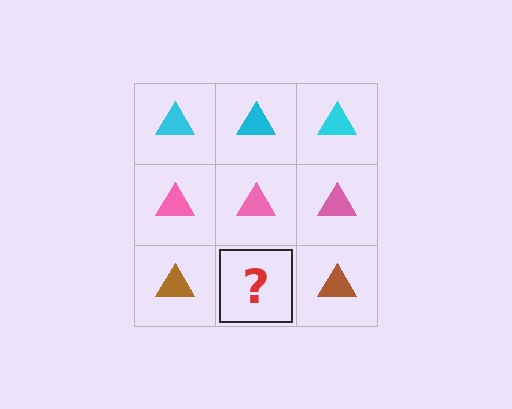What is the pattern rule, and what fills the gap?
The rule is that each row has a consistent color. The gap should be filled with a brown triangle.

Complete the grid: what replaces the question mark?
The question mark should be replaced with a brown triangle.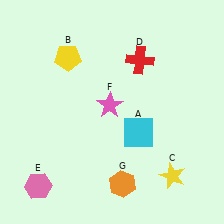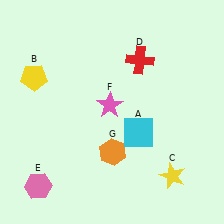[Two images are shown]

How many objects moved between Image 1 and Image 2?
2 objects moved between the two images.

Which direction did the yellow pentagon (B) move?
The yellow pentagon (B) moved left.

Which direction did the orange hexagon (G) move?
The orange hexagon (G) moved up.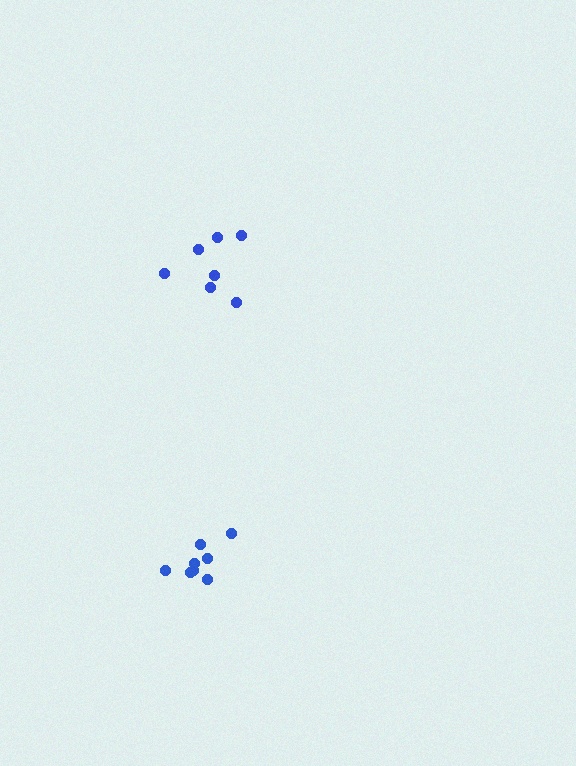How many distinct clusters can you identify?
There are 2 distinct clusters.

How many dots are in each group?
Group 1: 7 dots, Group 2: 8 dots (15 total).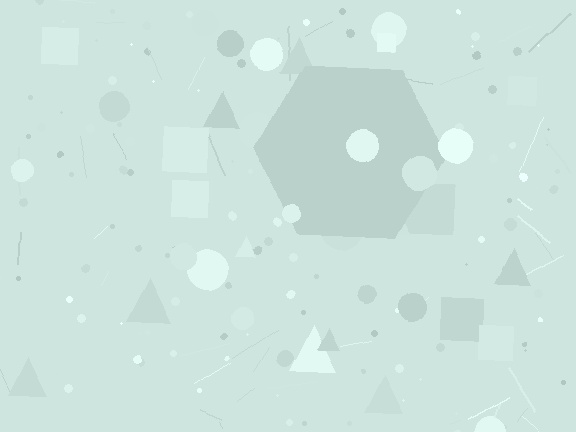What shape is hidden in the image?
A hexagon is hidden in the image.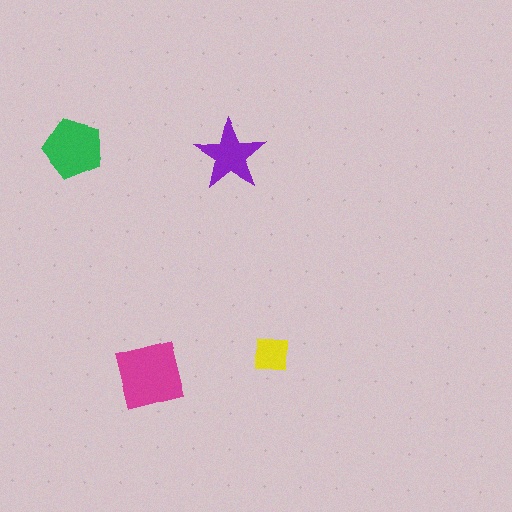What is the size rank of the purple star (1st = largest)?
3rd.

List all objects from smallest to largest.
The yellow square, the purple star, the green pentagon, the magenta square.